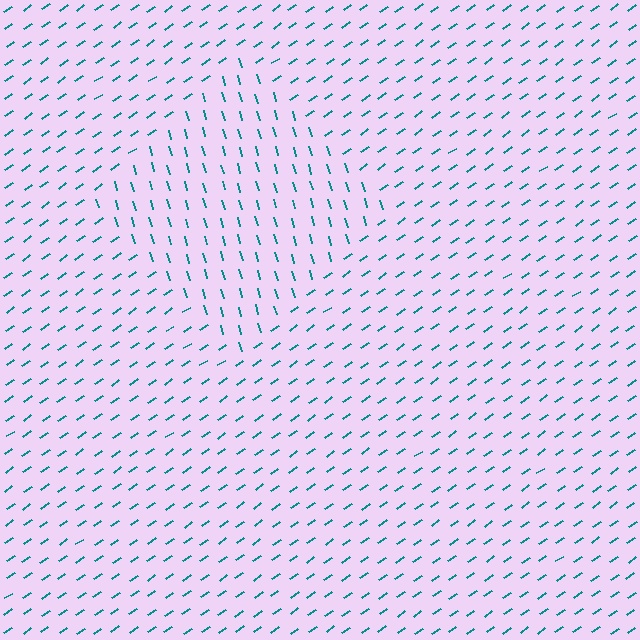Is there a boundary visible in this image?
Yes, there is a texture boundary formed by a change in line orientation.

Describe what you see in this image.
The image is filled with small teal line segments. A diamond region in the image has lines oriented differently from the surrounding lines, creating a visible texture boundary.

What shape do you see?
I see a diamond.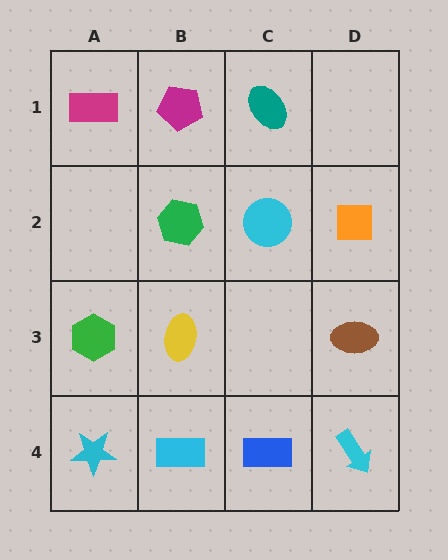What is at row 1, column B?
A magenta pentagon.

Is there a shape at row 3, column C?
No, that cell is empty.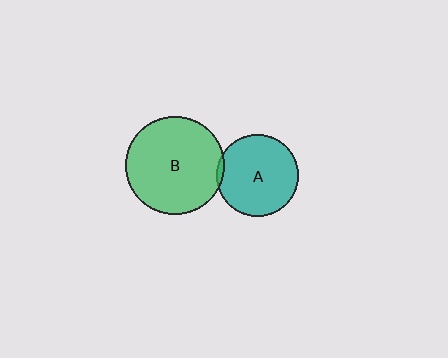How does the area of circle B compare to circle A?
Approximately 1.4 times.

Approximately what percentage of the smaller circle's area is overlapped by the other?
Approximately 5%.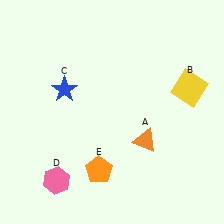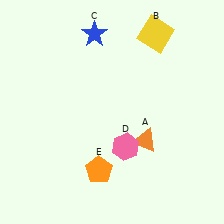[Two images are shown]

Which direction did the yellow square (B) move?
The yellow square (B) moved up.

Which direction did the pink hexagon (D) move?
The pink hexagon (D) moved right.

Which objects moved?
The objects that moved are: the yellow square (B), the blue star (C), the pink hexagon (D).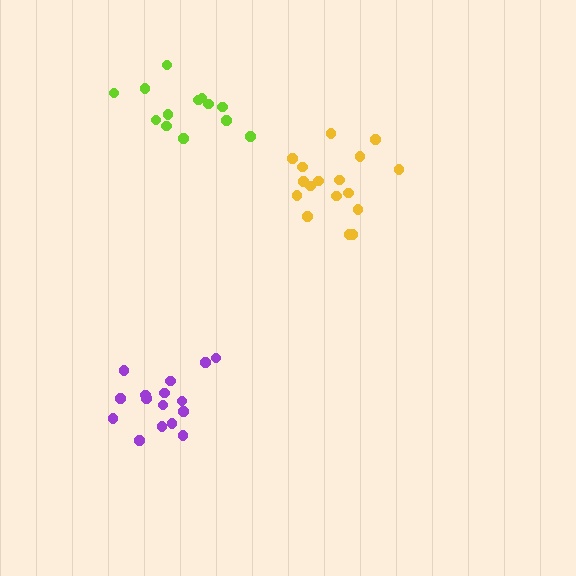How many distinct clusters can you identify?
There are 3 distinct clusters.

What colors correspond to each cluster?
The clusters are colored: yellow, purple, lime.